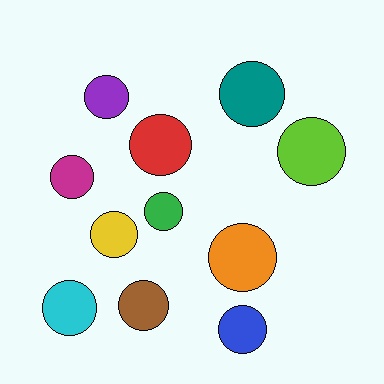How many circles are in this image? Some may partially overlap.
There are 11 circles.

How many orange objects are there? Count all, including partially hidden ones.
There is 1 orange object.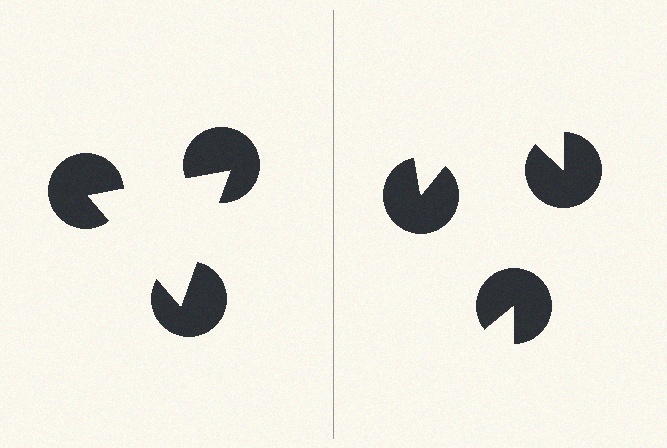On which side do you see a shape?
An illusory triangle appears on the left side. On the right side the wedge cuts are rotated, so no coherent shape forms.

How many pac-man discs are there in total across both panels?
6 — 3 on each side.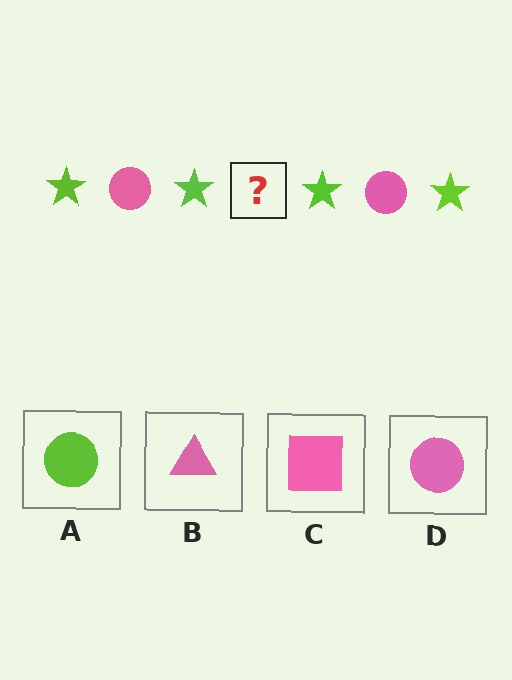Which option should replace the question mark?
Option D.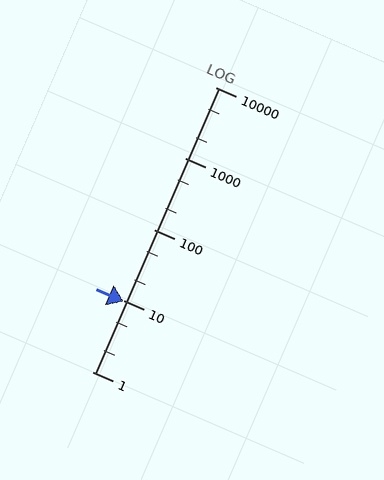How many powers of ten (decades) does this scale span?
The scale spans 4 decades, from 1 to 10000.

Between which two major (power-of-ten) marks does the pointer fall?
The pointer is between 1 and 10.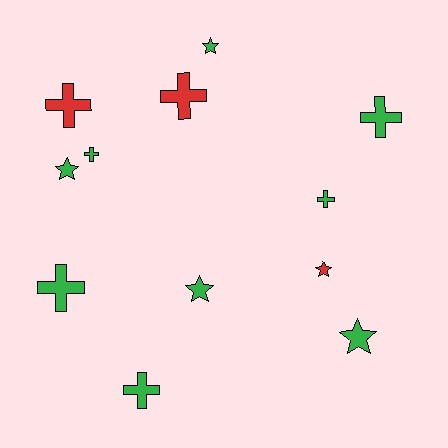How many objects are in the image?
There are 12 objects.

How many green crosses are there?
There are 5 green crosses.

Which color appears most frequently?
Green, with 9 objects.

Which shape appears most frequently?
Cross, with 7 objects.